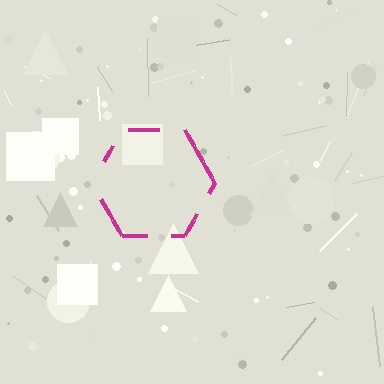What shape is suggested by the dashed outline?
The dashed outline suggests a hexagon.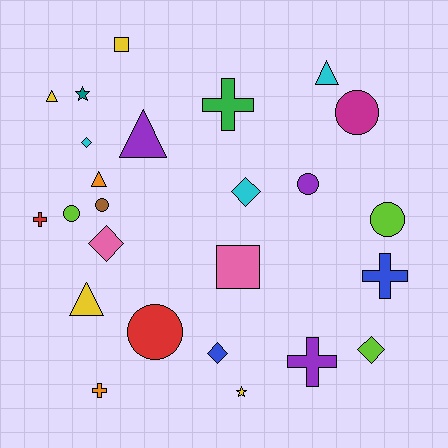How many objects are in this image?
There are 25 objects.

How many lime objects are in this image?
There are 3 lime objects.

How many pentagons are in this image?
There are no pentagons.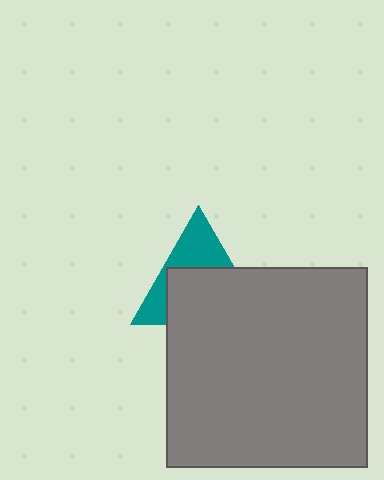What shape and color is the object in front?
The object in front is a gray square.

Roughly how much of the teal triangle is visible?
A small part of it is visible (roughly 40%).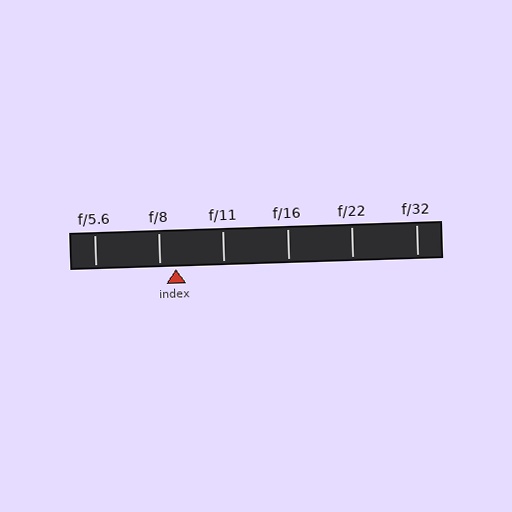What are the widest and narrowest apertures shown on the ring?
The widest aperture shown is f/5.6 and the narrowest is f/32.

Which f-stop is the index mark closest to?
The index mark is closest to f/8.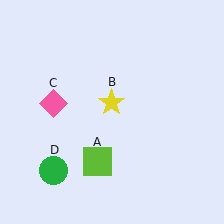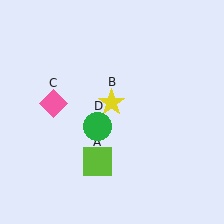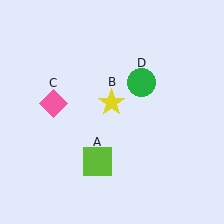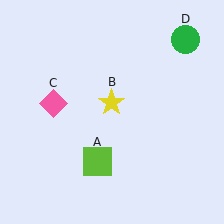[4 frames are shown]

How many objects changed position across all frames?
1 object changed position: green circle (object D).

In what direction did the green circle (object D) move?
The green circle (object D) moved up and to the right.